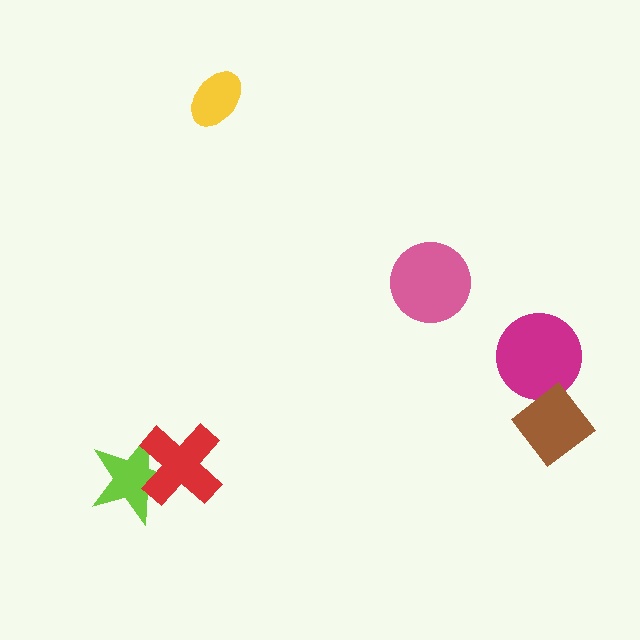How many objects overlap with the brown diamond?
0 objects overlap with the brown diamond.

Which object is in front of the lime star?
The red cross is in front of the lime star.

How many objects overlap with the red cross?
1 object overlaps with the red cross.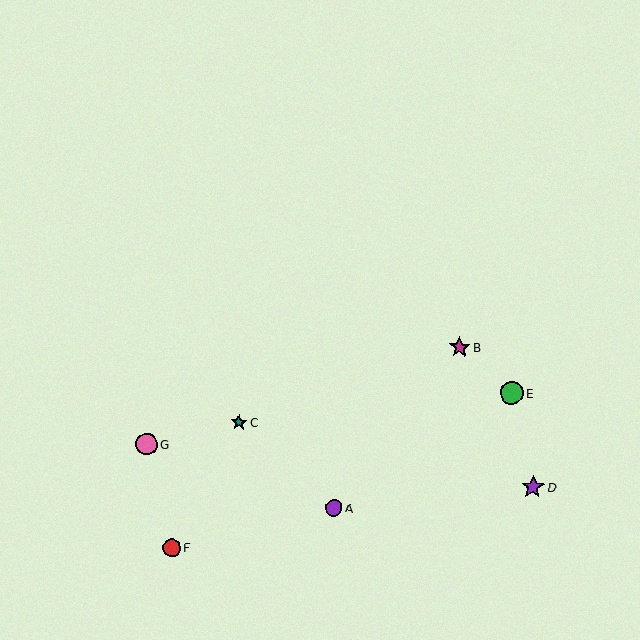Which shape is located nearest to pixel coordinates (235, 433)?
The teal star (labeled C) at (239, 422) is nearest to that location.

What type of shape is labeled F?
Shape F is a red circle.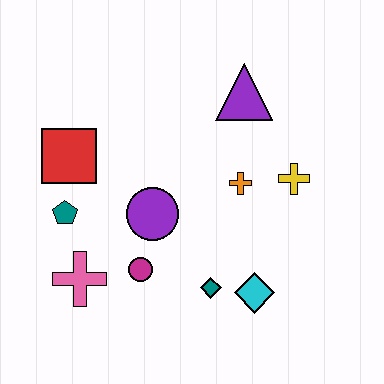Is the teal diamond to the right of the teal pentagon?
Yes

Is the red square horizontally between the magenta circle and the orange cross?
No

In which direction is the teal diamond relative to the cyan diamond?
The teal diamond is to the left of the cyan diamond.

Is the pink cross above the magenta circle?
No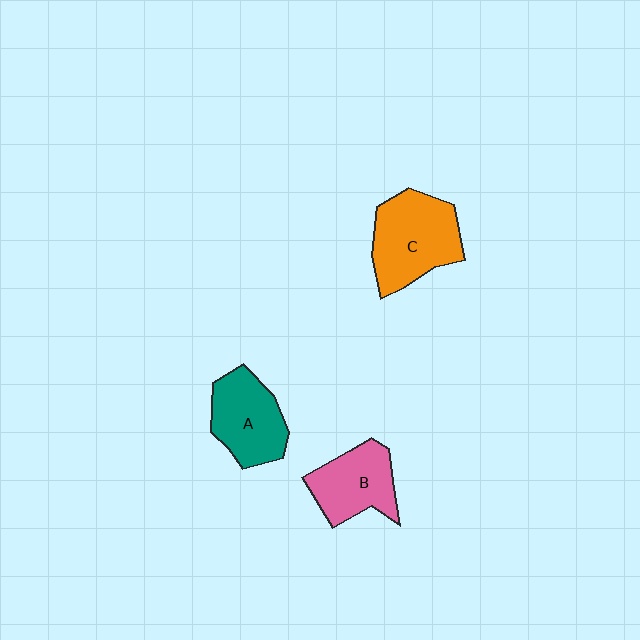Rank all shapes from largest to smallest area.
From largest to smallest: C (orange), A (teal), B (pink).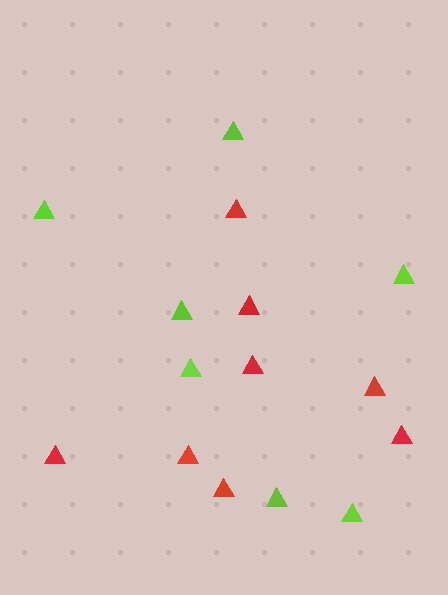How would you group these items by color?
There are 2 groups: one group of red triangles (8) and one group of lime triangles (7).